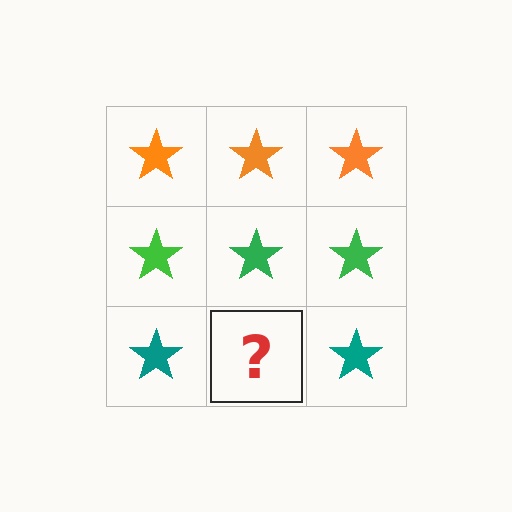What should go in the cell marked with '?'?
The missing cell should contain a teal star.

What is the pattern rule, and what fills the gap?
The rule is that each row has a consistent color. The gap should be filled with a teal star.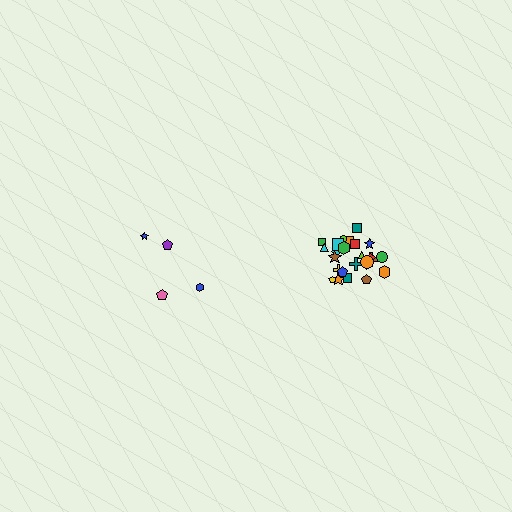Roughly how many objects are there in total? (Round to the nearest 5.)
Roughly 30 objects in total.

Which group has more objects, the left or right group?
The right group.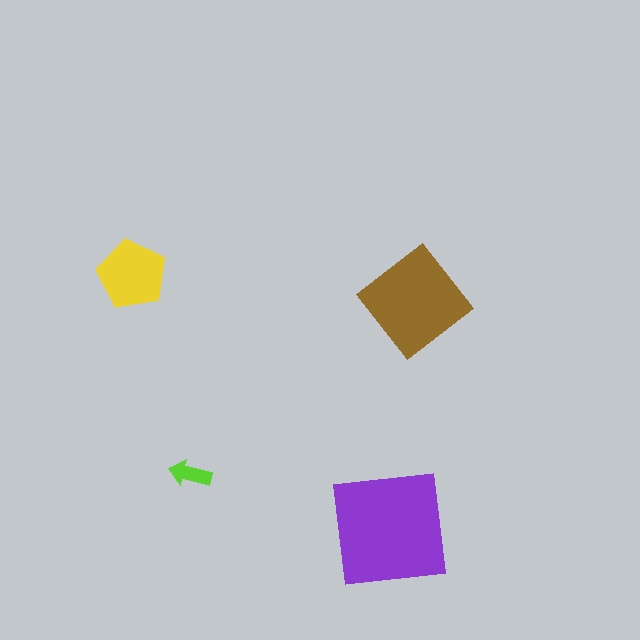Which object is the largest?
The purple square.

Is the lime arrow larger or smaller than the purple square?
Smaller.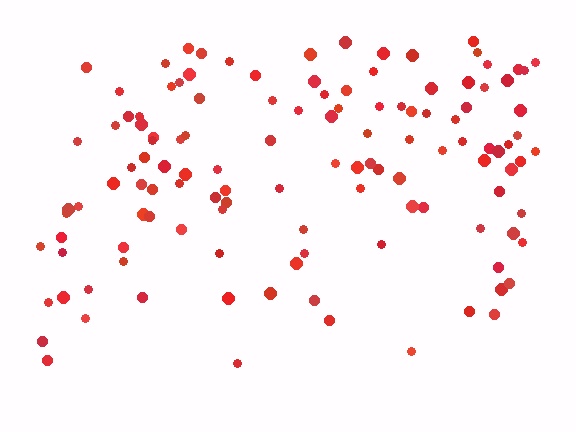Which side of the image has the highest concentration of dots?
The top.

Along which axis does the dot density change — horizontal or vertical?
Vertical.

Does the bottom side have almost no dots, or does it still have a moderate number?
Still a moderate number, just noticeably fewer than the top.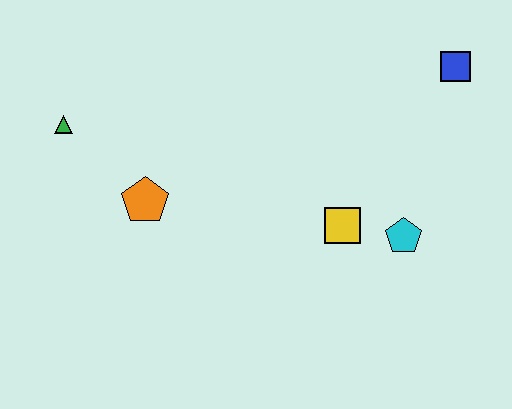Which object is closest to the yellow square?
The cyan pentagon is closest to the yellow square.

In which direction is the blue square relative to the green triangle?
The blue square is to the right of the green triangle.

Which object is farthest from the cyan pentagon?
The green triangle is farthest from the cyan pentagon.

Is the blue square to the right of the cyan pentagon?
Yes